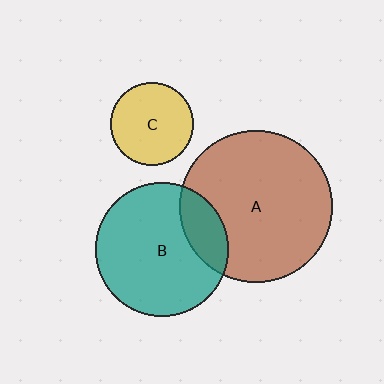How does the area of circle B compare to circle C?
Approximately 2.6 times.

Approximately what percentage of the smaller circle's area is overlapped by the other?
Approximately 20%.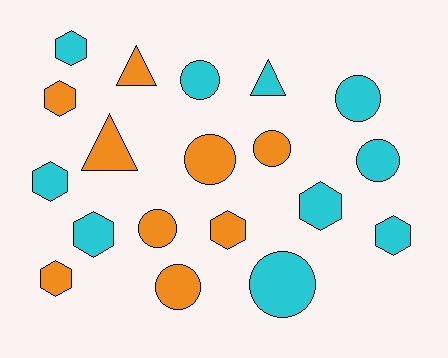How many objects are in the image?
There are 19 objects.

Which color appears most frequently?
Cyan, with 10 objects.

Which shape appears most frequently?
Circle, with 8 objects.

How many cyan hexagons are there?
There are 5 cyan hexagons.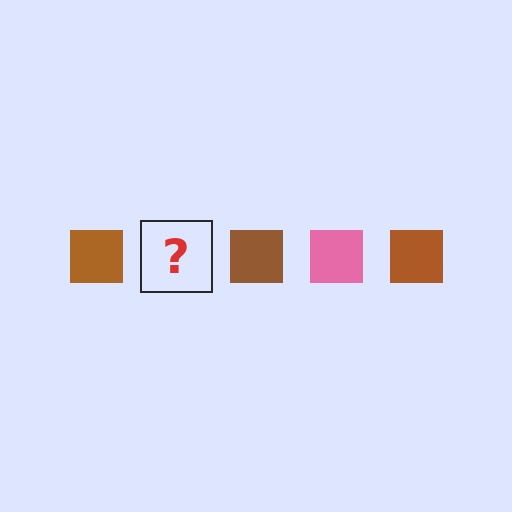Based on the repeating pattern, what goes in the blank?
The blank should be a pink square.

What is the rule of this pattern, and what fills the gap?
The rule is that the pattern cycles through brown, pink squares. The gap should be filled with a pink square.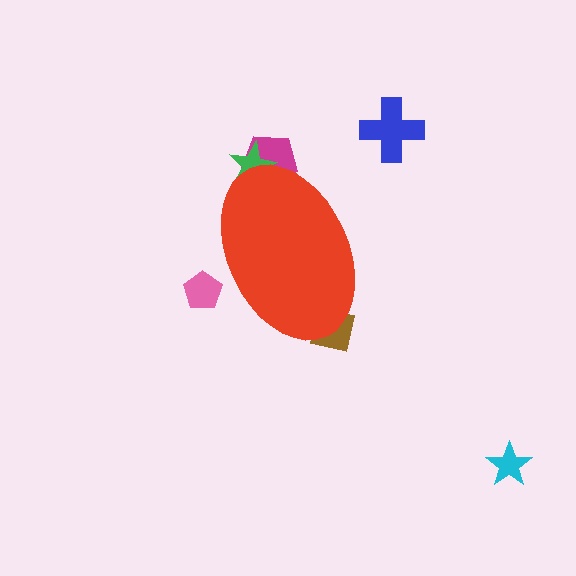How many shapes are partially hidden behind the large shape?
4 shapes are partially hidden.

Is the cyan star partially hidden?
No, the cyan star is fully visible.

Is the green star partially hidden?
Yes, the green star is partially hidden behind the red ellipse.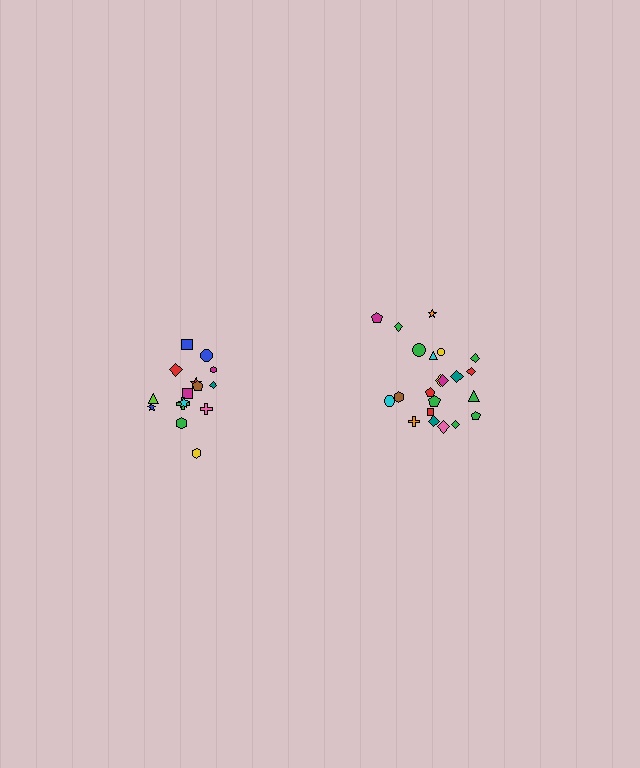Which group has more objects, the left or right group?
The right group.